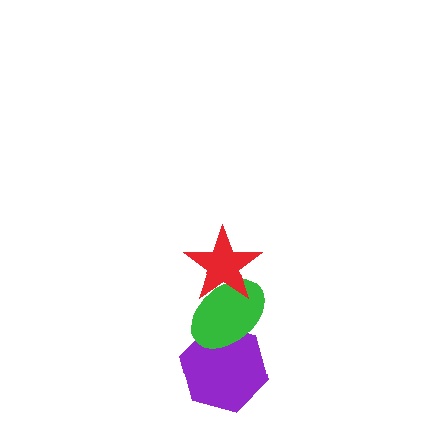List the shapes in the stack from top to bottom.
From top to bottom: the red star, the green ellipse, the purple hexagon.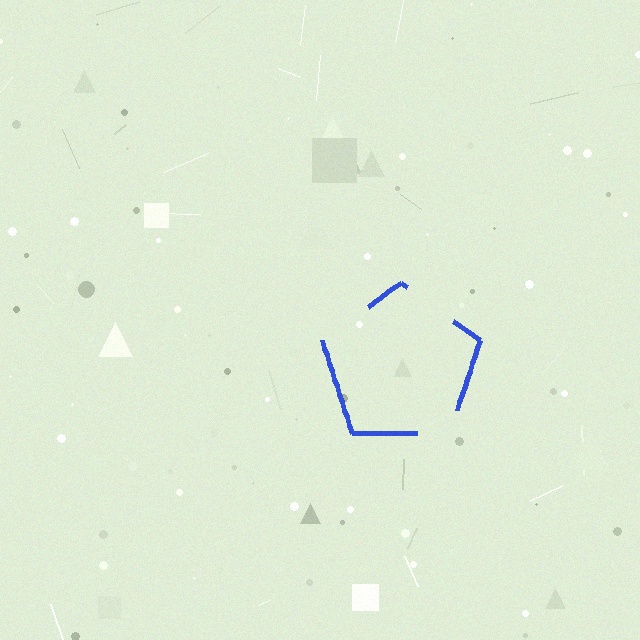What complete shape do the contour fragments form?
The contour fragments form a pentagon.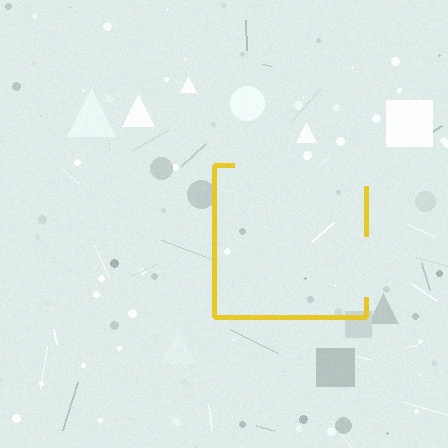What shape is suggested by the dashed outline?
The dashed outline suggests a square.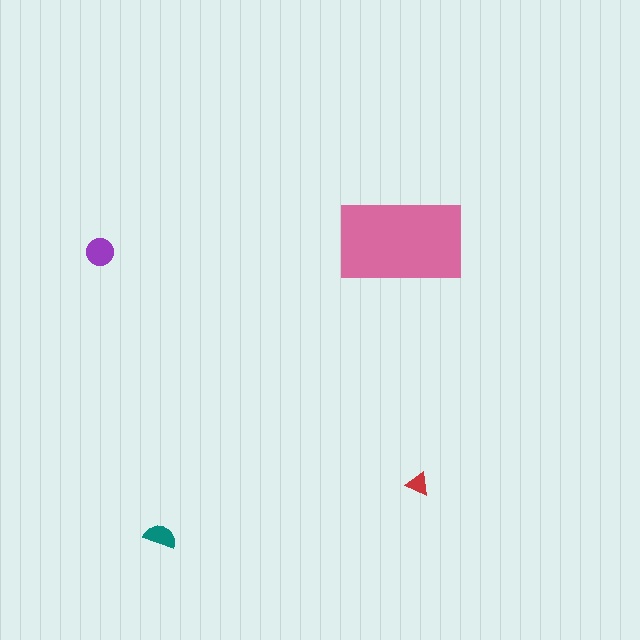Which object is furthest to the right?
The red triangle is rightmost.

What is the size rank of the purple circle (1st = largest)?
2nd.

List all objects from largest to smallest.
The pink rectangle, the purple circle, the teal semicircle, the red triangle.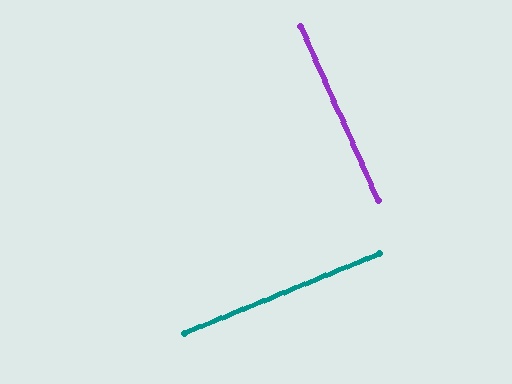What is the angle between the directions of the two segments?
Approximately 88 degrees.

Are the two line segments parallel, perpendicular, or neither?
Perpendicular — they meet at approximately 88°.